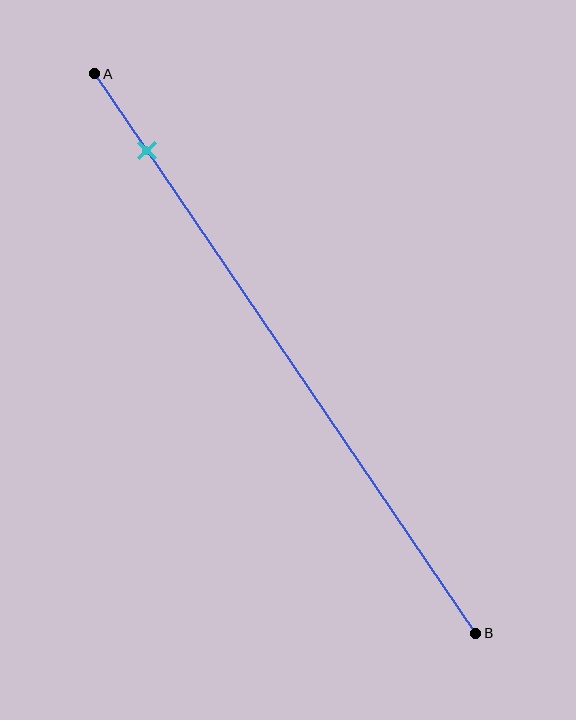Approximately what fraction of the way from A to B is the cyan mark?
The cyan mark is approximately 15% of the way from A to B.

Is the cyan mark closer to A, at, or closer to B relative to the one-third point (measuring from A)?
The cyan mark is closer to point A than the one-third point of segment AB.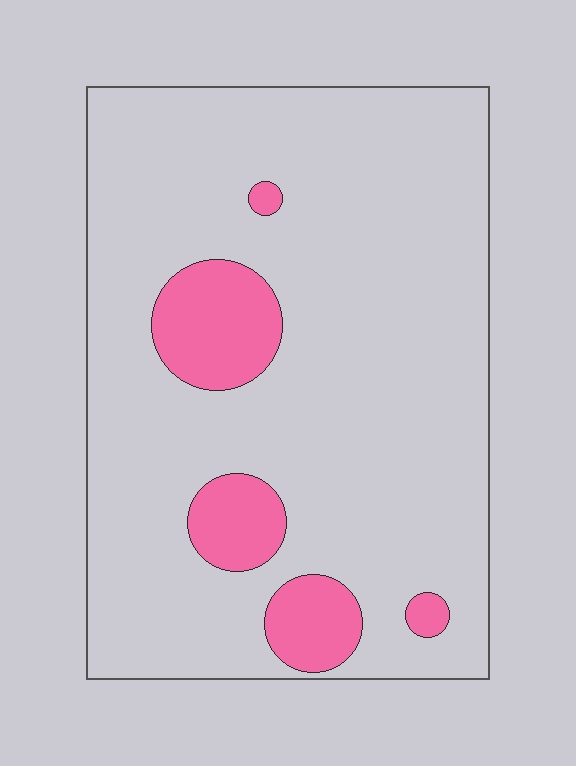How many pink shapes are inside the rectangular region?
5.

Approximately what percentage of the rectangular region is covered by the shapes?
Approximately 15%.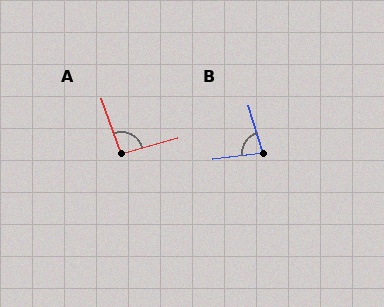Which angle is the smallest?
B, at approximately 80 degrees.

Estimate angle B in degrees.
Approximately 80 degrees.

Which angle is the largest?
A, at approximately 93 degrees.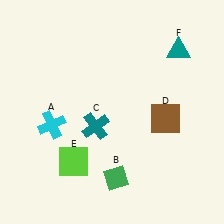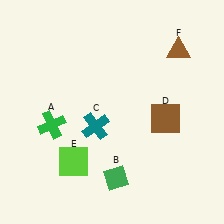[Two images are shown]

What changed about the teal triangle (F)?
In Image 1, F is teal. In Image 2, it changed to brown.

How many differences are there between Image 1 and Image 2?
There are 2 differences between the two images.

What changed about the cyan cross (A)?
In Image 1, A is cyan. In Image 2, it changed to green.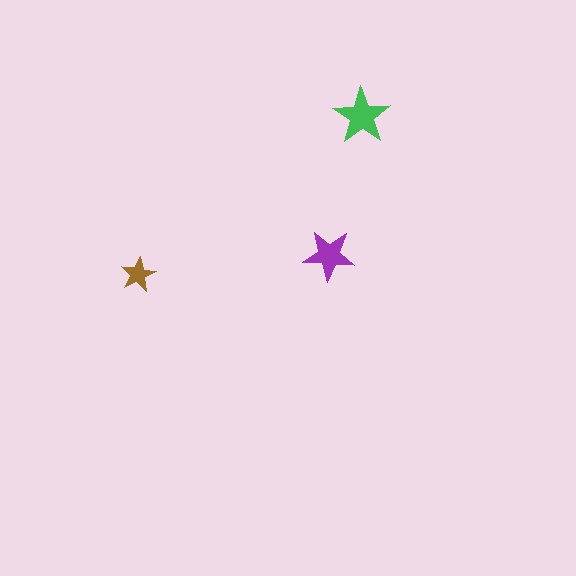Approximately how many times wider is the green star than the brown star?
About 1.5 times wider.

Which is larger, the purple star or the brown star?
The purple one.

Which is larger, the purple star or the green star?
The green one.